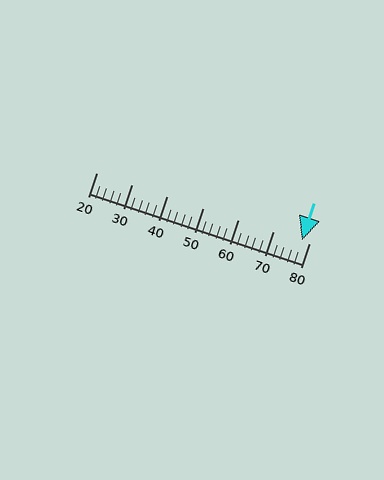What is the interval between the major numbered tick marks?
The major tick marks are spaced 10 units apart.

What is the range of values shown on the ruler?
The ruler shows values from 20 to 80.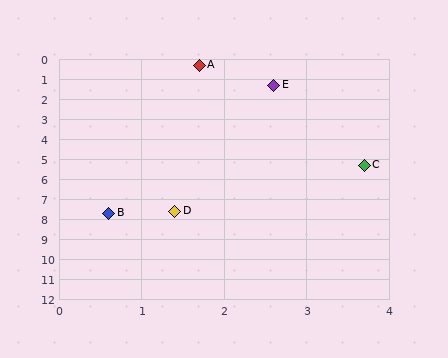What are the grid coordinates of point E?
Point E is at approximately (2.6, 1.3).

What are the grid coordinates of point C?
Point C is at approximately (3.7, 5.3).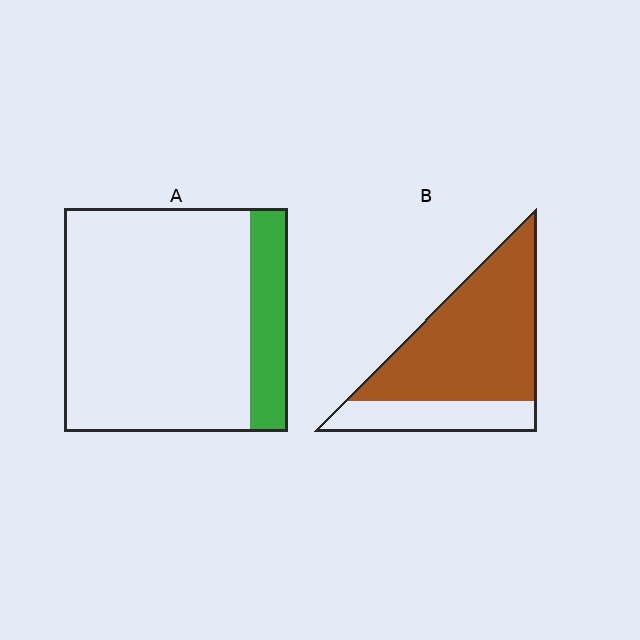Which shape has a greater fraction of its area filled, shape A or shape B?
Shape B.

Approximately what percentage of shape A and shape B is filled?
A is approximately 15% and B is approximately 75%.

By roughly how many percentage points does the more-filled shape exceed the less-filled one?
By roughly 55 percentage points (B over A).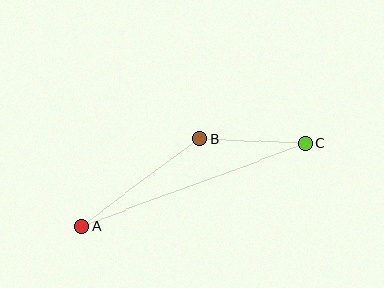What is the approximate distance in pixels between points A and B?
The distance between A and B is approximately 147 pixels.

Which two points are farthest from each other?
Points A and C are farthest from each other.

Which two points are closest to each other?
Points B and C are closest to each other.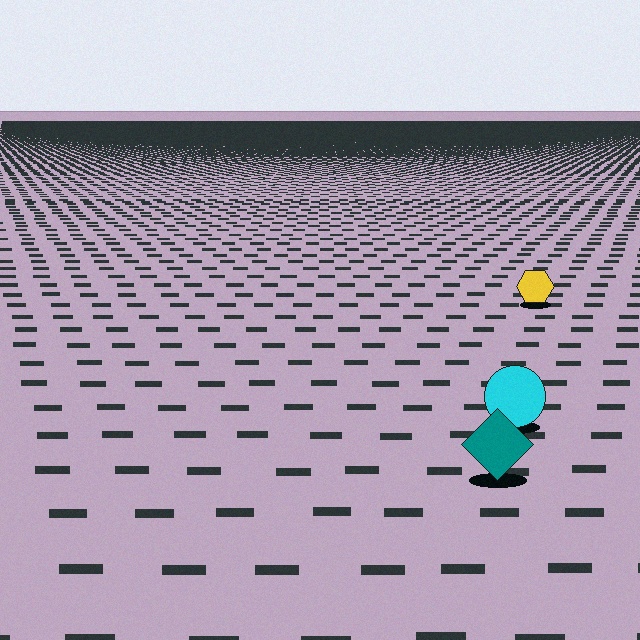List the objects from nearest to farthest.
From nearest to farthest: the teal diamond, the cyan circle, the yellow hexagon.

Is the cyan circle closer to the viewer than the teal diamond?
No. The teal diamond is closer — you can tell from the texture gradient: the ground texture is coarser near it.